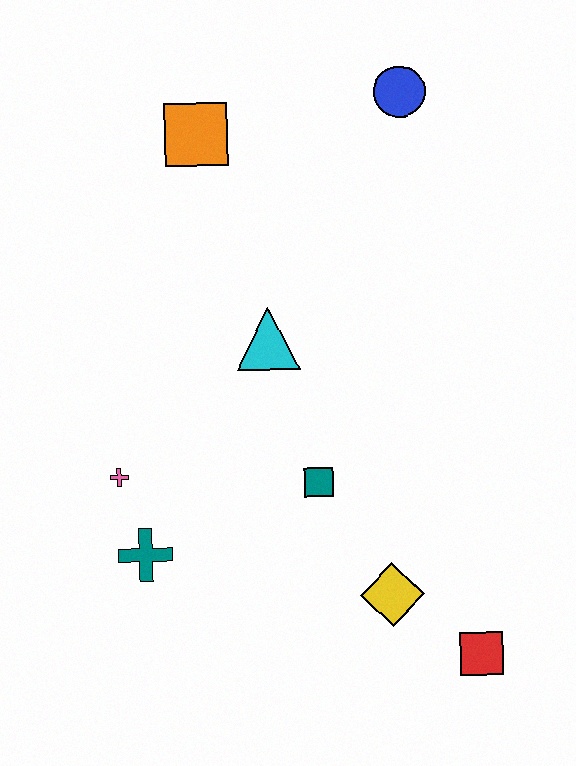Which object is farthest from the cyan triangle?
The red square is farthest from the cyan triangle.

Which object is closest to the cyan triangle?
The teal square is closest to the cyan triangle.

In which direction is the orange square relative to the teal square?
The orange square is above the teal square.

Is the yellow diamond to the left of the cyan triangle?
No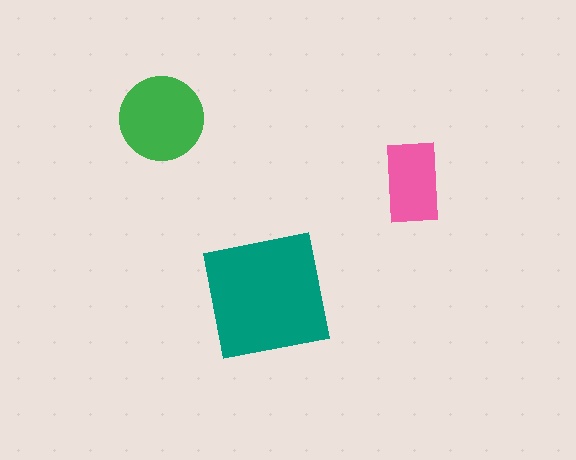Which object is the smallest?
The pink rectangle.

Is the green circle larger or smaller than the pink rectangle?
Larger.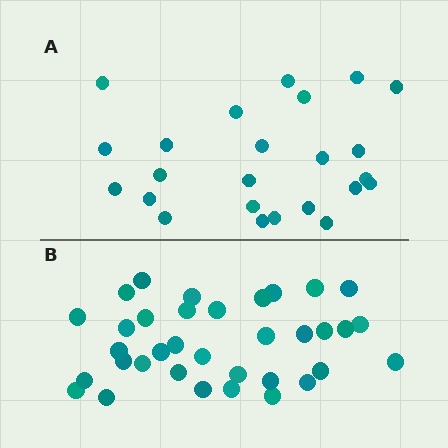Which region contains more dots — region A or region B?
Region B (the bottom region) has more dots.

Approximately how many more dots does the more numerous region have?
Region B has roughly 12 or so more dots than region A.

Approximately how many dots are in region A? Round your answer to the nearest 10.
About 20 dots. (The exact count is 24, which rounds to 20.)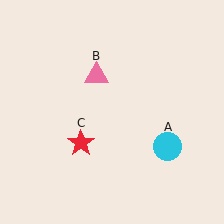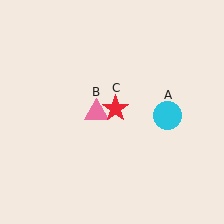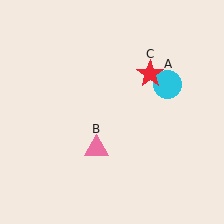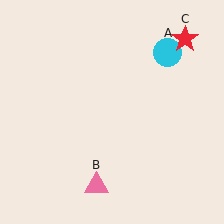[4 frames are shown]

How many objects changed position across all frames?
3 objects changed position: cyan circle (object A), pink triangle (object B), red star (object C).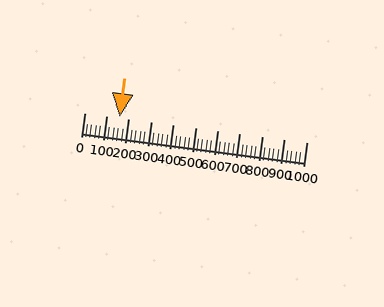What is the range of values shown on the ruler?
The ruler shows values from 0 to 1000.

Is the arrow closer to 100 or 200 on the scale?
The arrow is closer to 200.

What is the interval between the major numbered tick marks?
The major tick marks are spaced 100 units apart.